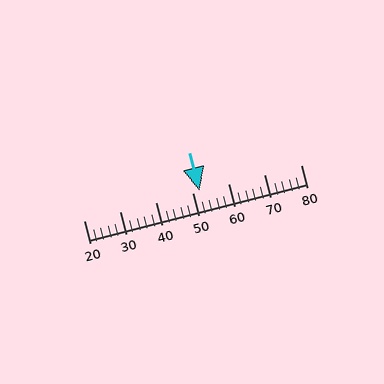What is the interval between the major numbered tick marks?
The major tick marks are spaced 10 units apart.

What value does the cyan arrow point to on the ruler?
The cyan arrow points to approximately 52.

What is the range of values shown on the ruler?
The ruler shows values from 20 to 80.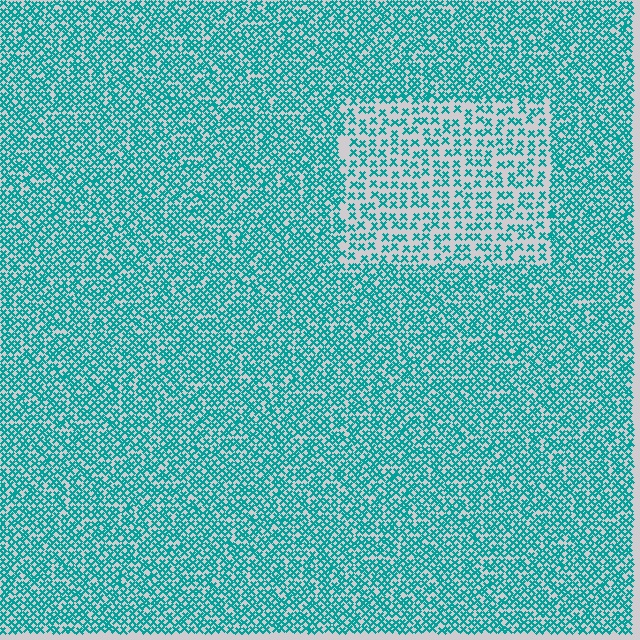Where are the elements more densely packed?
The elements are more densely packed outside the rectangle boundary.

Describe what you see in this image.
The image contains small teal elements arranged at two different densities. A rectangle-shaped region is visible where the elements are less densely packed than the surrounding area.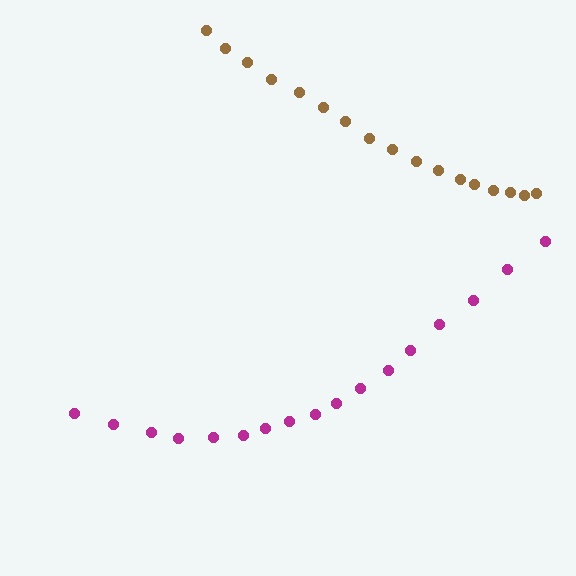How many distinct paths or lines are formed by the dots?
There are 2 distinct paths.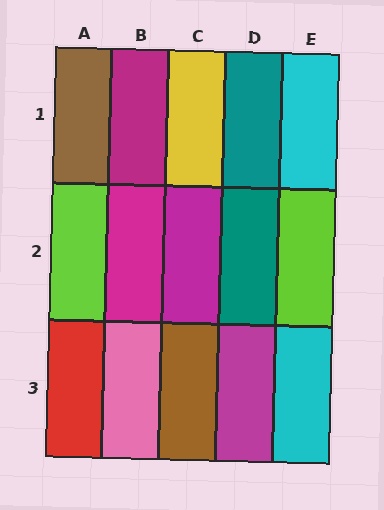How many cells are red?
1 cell is red.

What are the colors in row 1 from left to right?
Brown, magenta, yellow, teal, cyan.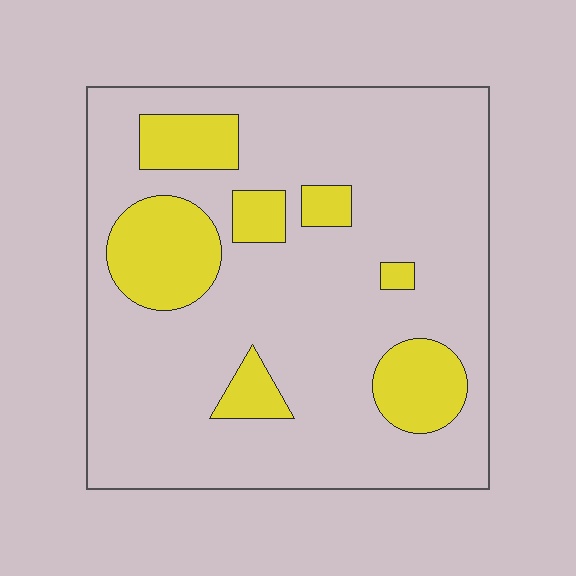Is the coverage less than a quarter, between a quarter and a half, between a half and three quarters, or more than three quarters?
Less than a quarter.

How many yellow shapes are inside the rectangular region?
7.